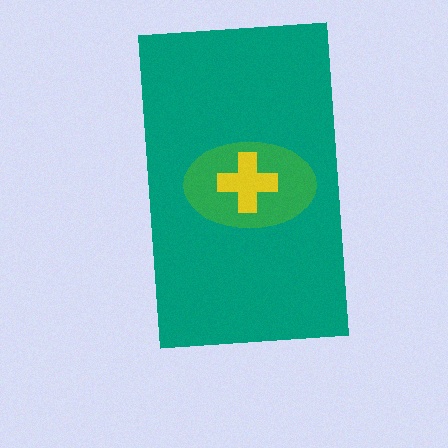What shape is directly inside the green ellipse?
The yellow cross.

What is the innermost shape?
The yellow cross.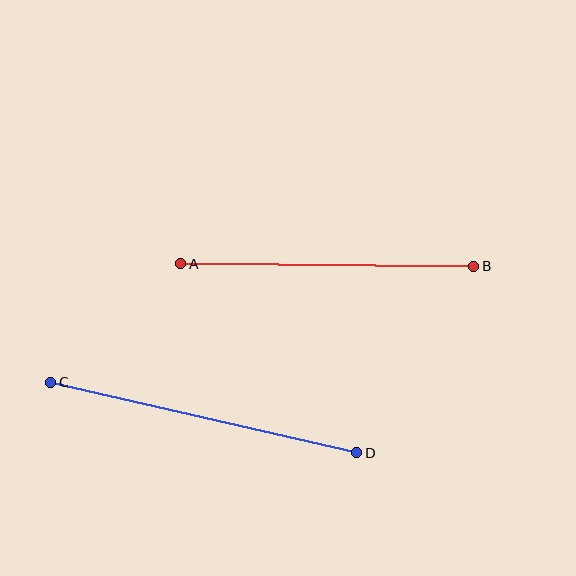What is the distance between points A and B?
The distance is approximately 293 pixels.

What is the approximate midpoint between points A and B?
The midpoint is at approximately (327, 265) pixels.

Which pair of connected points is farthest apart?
Points C and D are farthest apart.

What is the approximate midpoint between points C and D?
The midpoint is at approximately (204, 418) pixels.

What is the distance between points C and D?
The distance is approximately 314 pixels.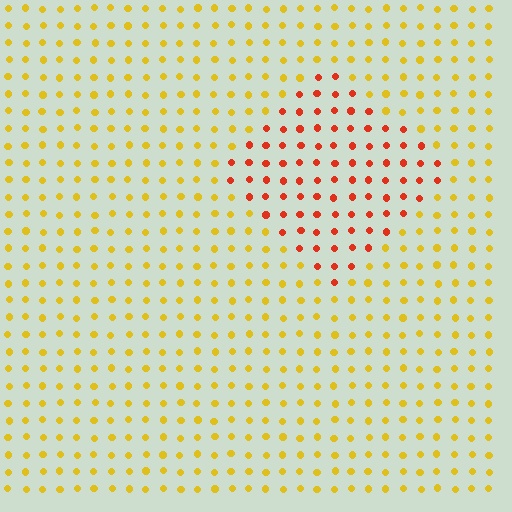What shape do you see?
I see a diamond.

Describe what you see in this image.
The image is filled with small yellow elements in a uniform arrangement. A diamond-shaped region is visible where the elements are tinted to a slightly different hue, forming a subtle color boundary.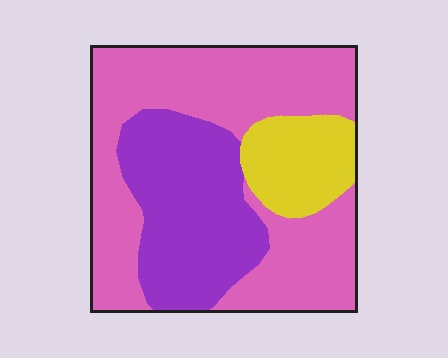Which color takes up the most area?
Pink, at roughly 55%.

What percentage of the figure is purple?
Purple takes up about one third (1/3) of the figure.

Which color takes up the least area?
Yellow, at roughly 15%.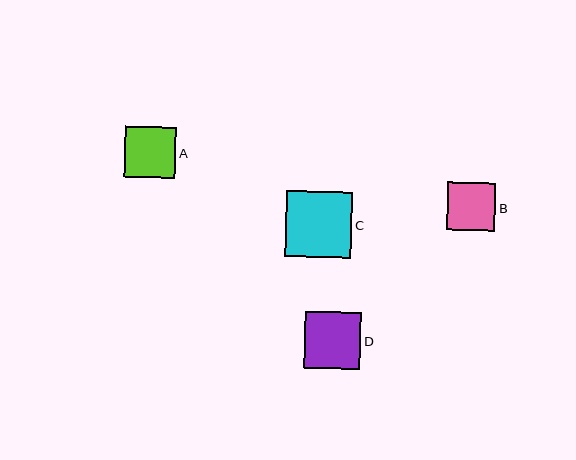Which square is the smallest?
Square B is the smallest with a size of approximately 48 pixels.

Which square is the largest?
Square C is the largest with a size of approximately 66 pixels.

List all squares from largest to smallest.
From largest to smallest: C, D, A, B.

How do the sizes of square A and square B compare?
Square A and square B are approximately the same size.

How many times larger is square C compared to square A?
Square C is approximately 1.3 times the size of square A.